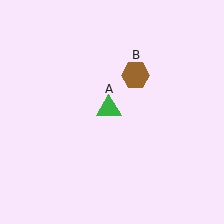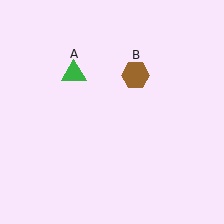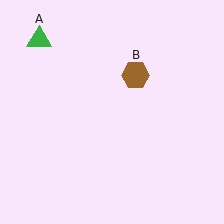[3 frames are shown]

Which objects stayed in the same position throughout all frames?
Brown hexagon (object B) remained stationary.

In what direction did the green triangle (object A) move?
The green triangle (object A) moved up and to the left.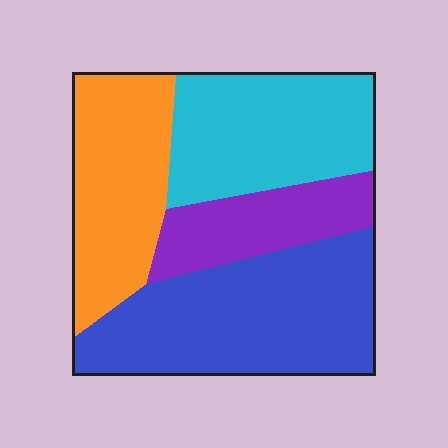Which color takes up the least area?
Purple, at roughly 15%.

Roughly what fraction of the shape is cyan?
Cyan covers 26% of the shape.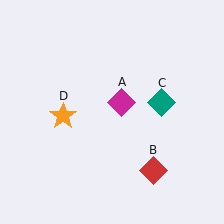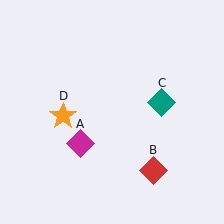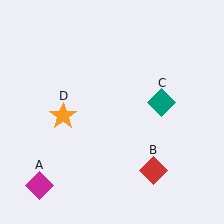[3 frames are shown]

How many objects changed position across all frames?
1 object changed position: magenta diamond (object A).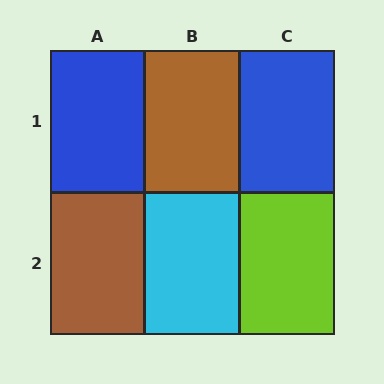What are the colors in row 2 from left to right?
Brown, cyan, lime.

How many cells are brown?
2 cells are brown.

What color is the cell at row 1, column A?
Blue.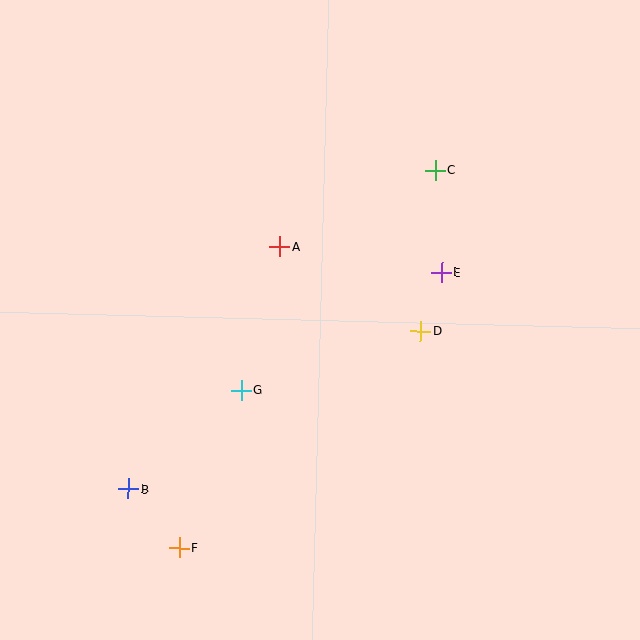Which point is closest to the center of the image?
Point A at (280, 247) is closest to the center.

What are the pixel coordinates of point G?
Point G is at (241, 390).